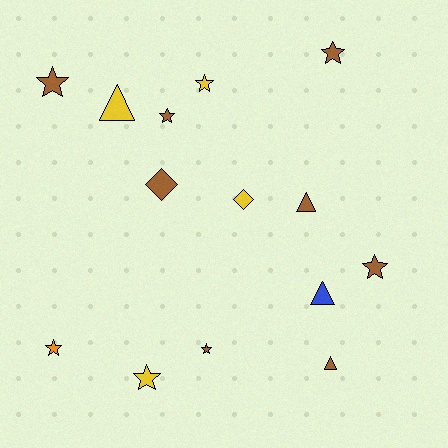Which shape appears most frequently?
Star, with 8 objects.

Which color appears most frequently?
Brown, with 8 objects.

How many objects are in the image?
There are 14 objects.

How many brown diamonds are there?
There is 1 brown diamond.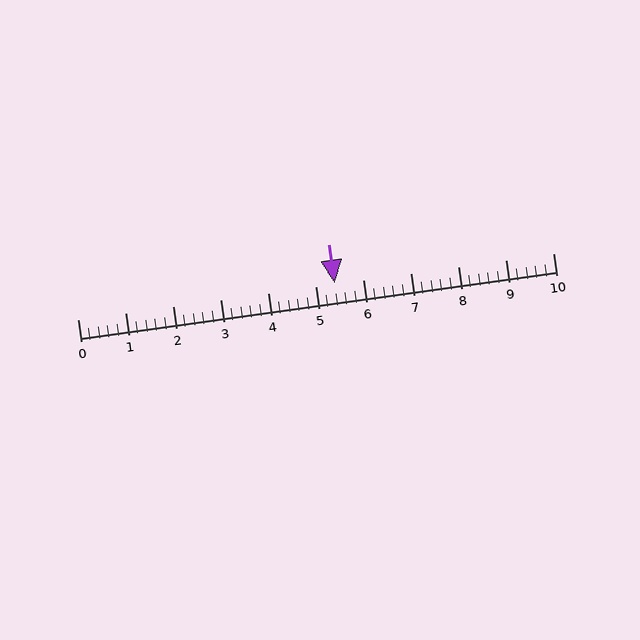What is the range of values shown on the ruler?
The ruler shows values from 0 to 10.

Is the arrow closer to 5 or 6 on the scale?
The arrow is closer to 5.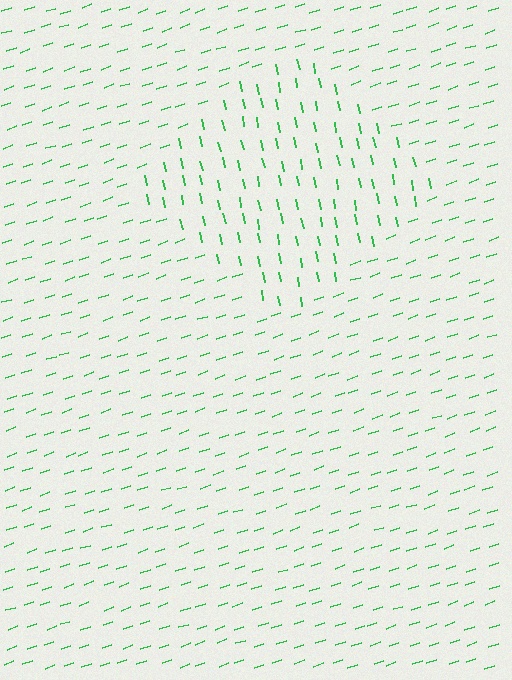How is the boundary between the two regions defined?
The boundary is defined purely by a change in line orientation (approximately 82 degrees difference). All lines are the same color and thickness.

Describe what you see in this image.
The image is filled with small green line segments. A diamond region in the image has lines oriented differently from the surrounding lines, creating a visible texture boundary.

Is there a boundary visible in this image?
Yes, there is a texture boundary formed by a change in line orientation.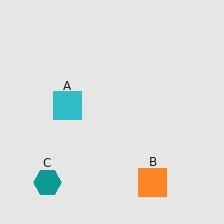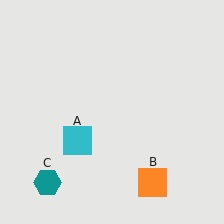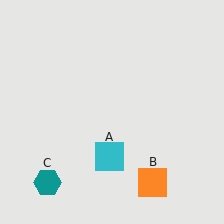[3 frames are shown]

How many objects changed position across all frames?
1 object changed position: cyan square (object A).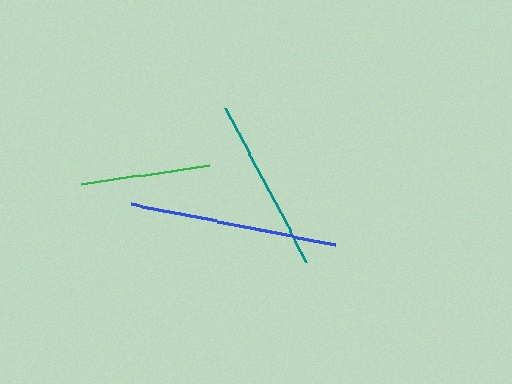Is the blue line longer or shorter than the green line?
The blue line is longer than the green line.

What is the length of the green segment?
The green segment is approximately 130 pixels long.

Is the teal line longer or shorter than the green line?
The teal line is longer than the green line.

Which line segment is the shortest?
The green line is the shortest at approximately 130 pixels.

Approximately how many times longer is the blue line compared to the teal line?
The blue line is approximately 1.2 times the length of the teal line.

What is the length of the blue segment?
The blue segment is approximately 208 pixels long.